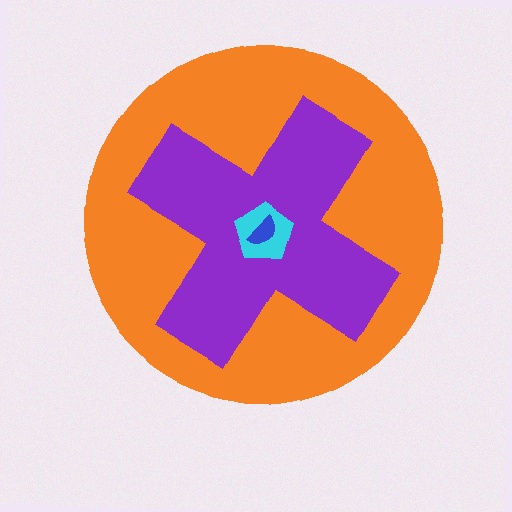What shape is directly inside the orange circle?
The purple cross.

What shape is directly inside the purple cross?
The cyan pentagon.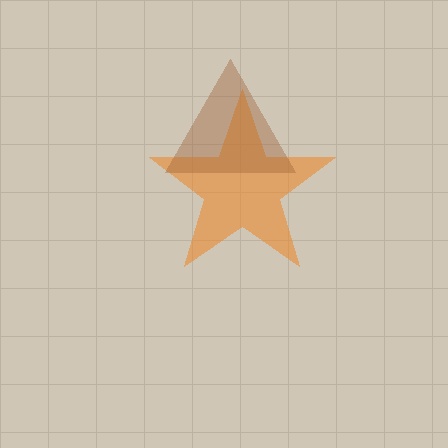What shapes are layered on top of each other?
The layered shapes are: an orange star, a brown triangle.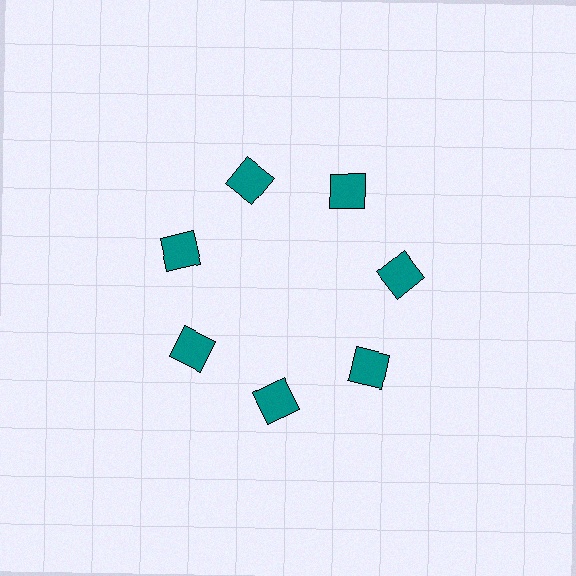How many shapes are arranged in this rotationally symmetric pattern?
There are 7 shapes, arranged in 7 groups of 1.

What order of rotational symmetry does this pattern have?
This pattern has 7-fold rotational symmetry.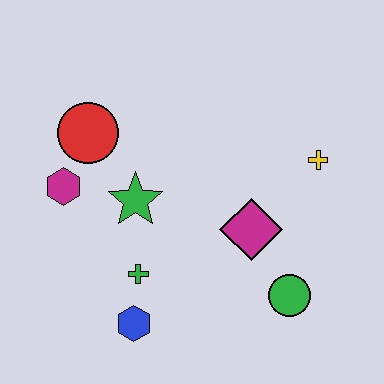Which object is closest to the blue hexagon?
The green cross is closest to the blue hexagon.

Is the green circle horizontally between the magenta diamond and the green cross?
No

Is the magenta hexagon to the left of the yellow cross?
Yes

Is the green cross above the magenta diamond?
No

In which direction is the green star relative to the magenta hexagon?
The green star is to the right of the magenta hexagon.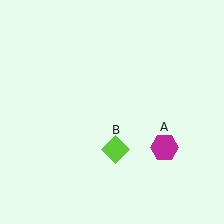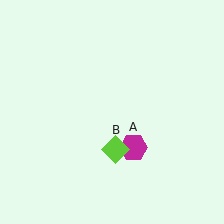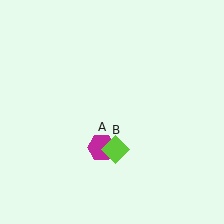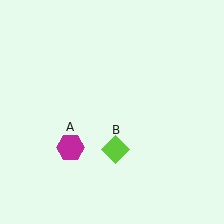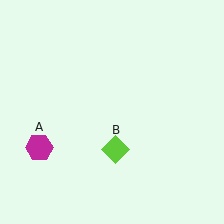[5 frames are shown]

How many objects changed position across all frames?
1 object changed position: magenta hexagon (object A).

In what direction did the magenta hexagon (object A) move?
The magenta hexagon (object A) moved left.